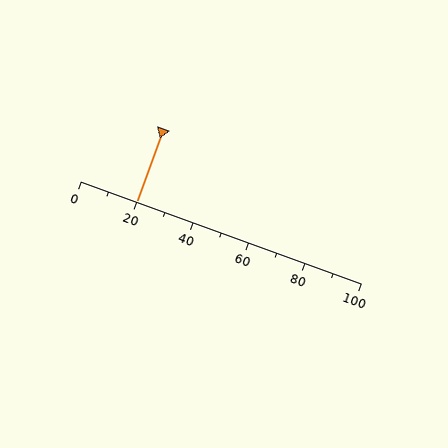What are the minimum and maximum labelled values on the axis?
The axis runs from 0 to 100.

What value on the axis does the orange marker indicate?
The marker indicates approximately 20.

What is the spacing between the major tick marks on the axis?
The major ticks are spaced 20 apart.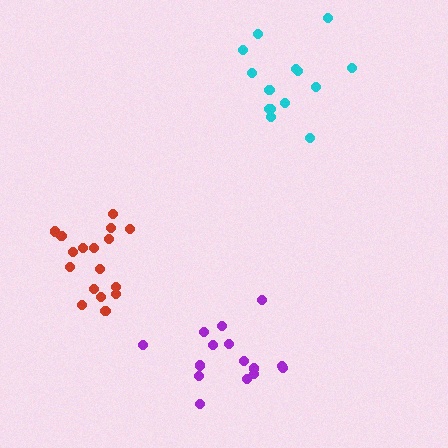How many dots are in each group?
Group 1: 17 dots, Group 2: 15 dots, Group 3: 14 dots (46 total).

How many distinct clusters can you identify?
There are 3 distinct clusters.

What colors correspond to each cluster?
The clusters are colored: red, purple, cyan.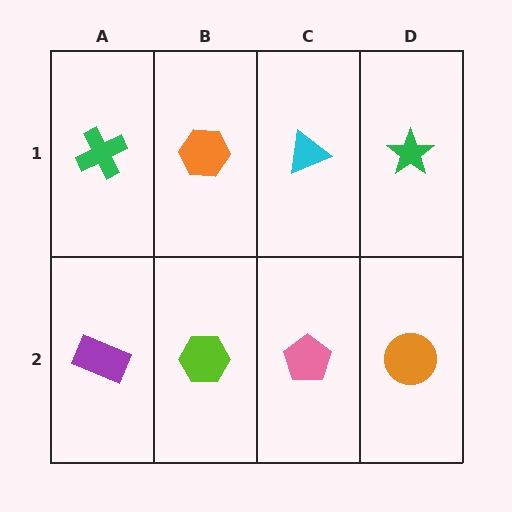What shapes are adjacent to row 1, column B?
A lime hexagon (row 2, column B), a green cross (row 1, column A), a cyan triangle (row 1, column C).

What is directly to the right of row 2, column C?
An orange circle.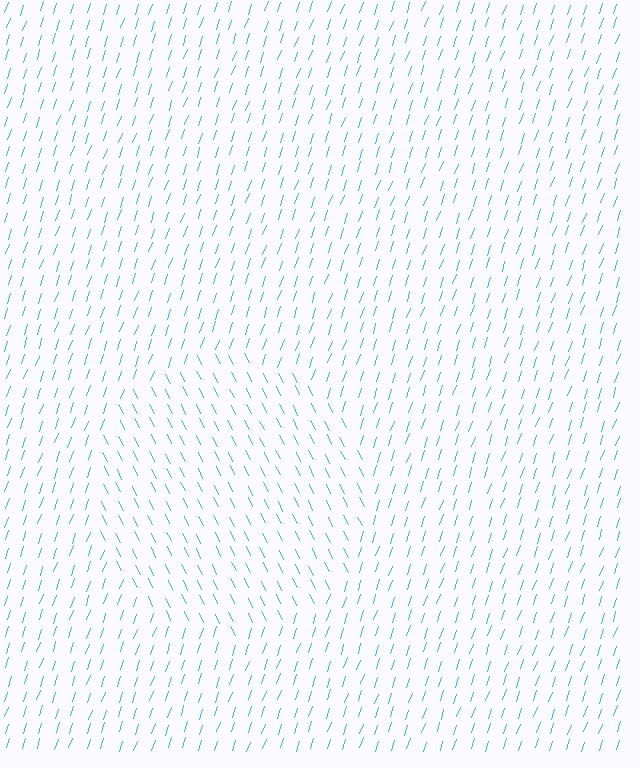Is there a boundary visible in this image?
Yes, there is a texture boundary formed by a change in line orientation.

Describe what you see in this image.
The image is filled with small cyan line segments. A circle region in the image has lines oriented differently from the surrounding lines, creating a visible texture boundary.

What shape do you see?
I see a circle.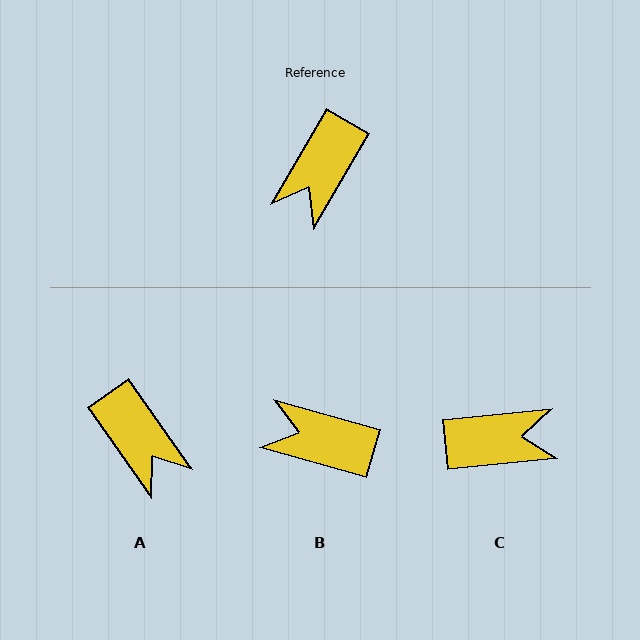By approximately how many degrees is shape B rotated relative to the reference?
Approximately 75 degrees clockwise.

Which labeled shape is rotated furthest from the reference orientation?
C, about 126 degrees away.